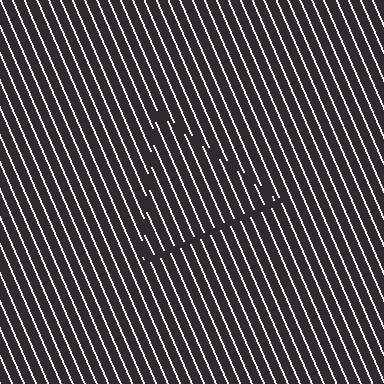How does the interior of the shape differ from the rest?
The interior of the shape contains the same grating, shifted by half a period — the contour is defined by the phase discontinuity where line-ends from the inner and outer gratings abut.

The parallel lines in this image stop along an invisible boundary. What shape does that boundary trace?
An illusory triangle. The interior of the shape contains the same grating, shifted by half a period — the contour is defined by the phase discontinuity where line-ends from the inner and outer gratings abut.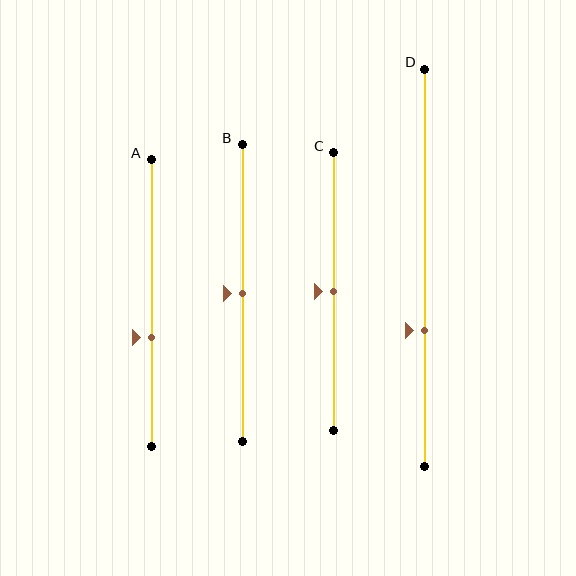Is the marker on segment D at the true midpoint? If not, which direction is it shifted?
No, the marker on segment D is shifted downward by about 16% of the segment length.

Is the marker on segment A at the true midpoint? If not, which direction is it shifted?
No, the marker on segment A is shifted downward by about 12% of the segment length.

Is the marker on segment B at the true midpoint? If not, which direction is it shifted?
Yes, the marker on segment B is at the true midpoint.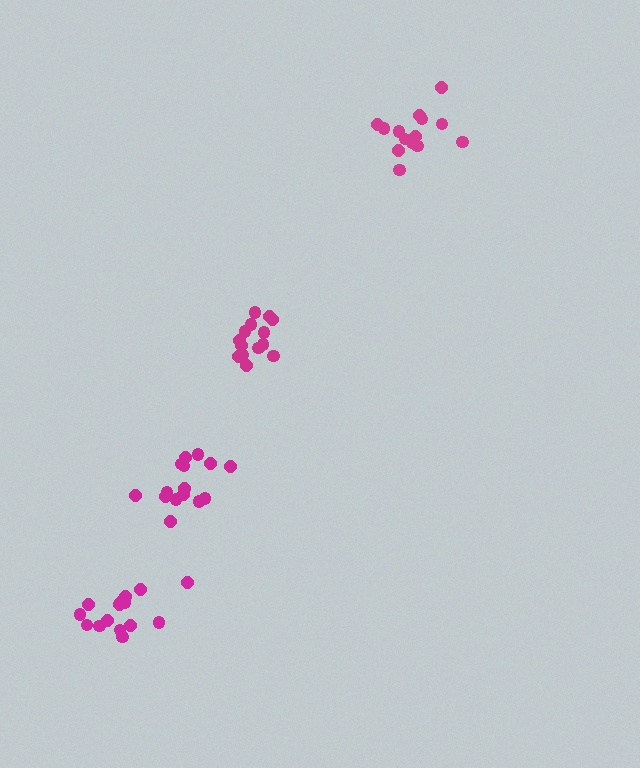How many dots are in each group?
Group 1: 15 dots, Group 2: 14 dots, Group 3: 14 dots, Group 4: 15 dots (58 total).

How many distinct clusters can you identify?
There are 4 distinct clusters.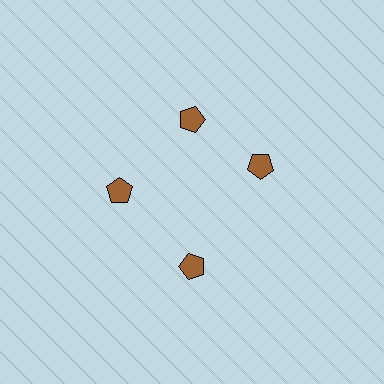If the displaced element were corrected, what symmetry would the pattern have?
It would have 4-fold rotational symmetry — the pattern would map onto itself every 90 degrees.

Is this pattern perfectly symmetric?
No. The 4 brown pentagons are arranged in a ring, but one element near the 3 o'clock position is rotated out of alignment along the ring, breaking the 4-fold rotational symmetry.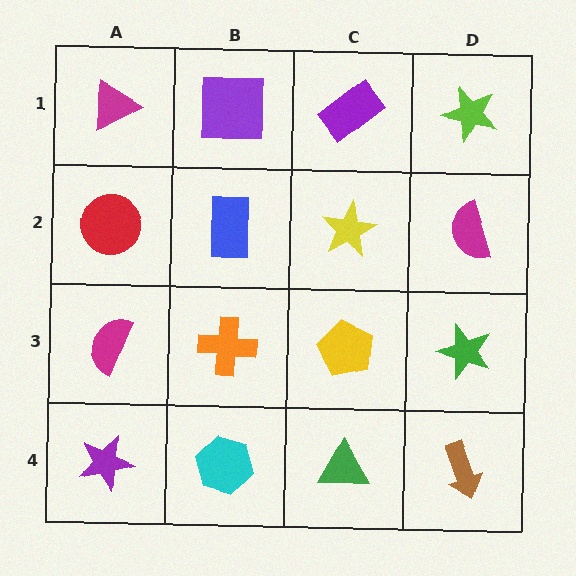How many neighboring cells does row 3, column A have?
3.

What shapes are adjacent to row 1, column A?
A red circle (row 2, column A), a purple square (row 1, column B).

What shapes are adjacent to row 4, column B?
An orange cross (row 3, column B), a purple star (row 4, column A), a green triangle (row 4, column C).